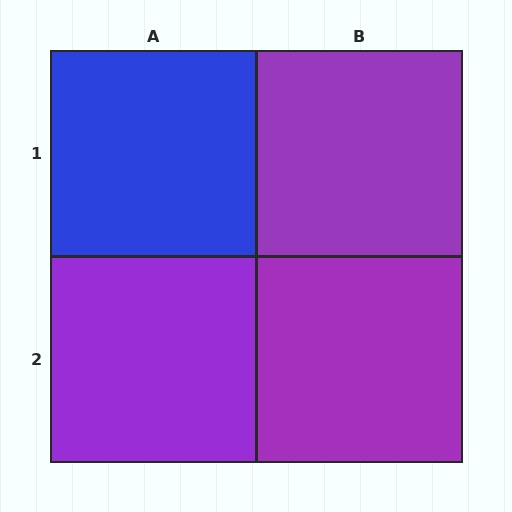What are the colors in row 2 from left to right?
Purple, purple.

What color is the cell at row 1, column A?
Blue.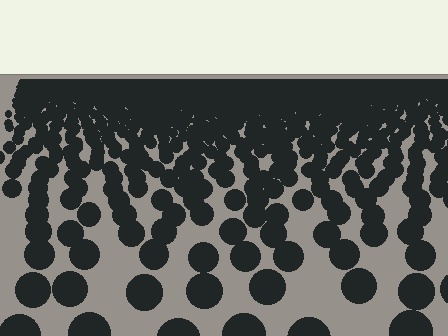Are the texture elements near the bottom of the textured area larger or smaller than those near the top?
Larger. Near the bottom, elements are closer to the viewer and appear at a bigger on-screen size.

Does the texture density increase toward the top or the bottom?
Density increases toward the top.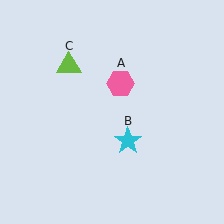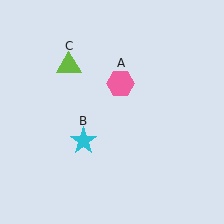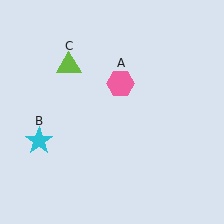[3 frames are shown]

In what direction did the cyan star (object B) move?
The cyan star (object B) moved left.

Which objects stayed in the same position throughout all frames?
Pink hexagon (object A) and lime triangle (object C) remained stationary.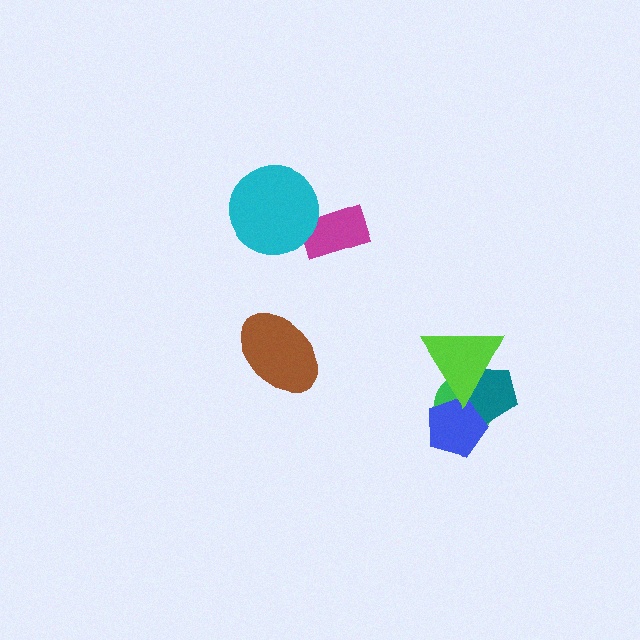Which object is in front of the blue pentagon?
The lime triangle is in front of the blue pentagon.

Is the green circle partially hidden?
Yes, it is partially covered by another shape.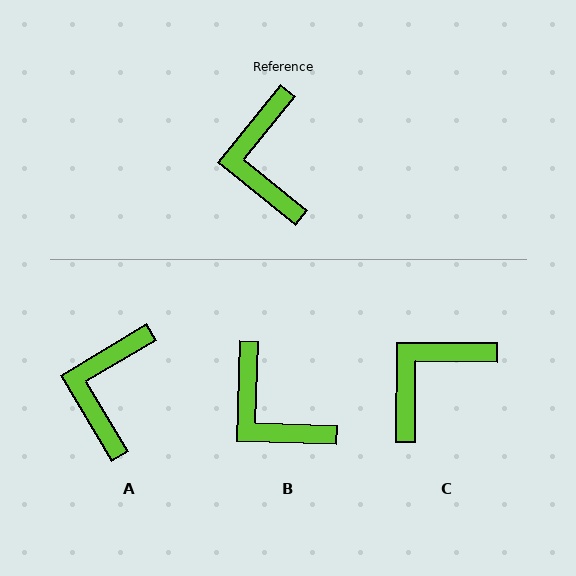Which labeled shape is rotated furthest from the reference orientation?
C, about 52 degrees away.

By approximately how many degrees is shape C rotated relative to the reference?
Approximately 52 degrees clockwise.